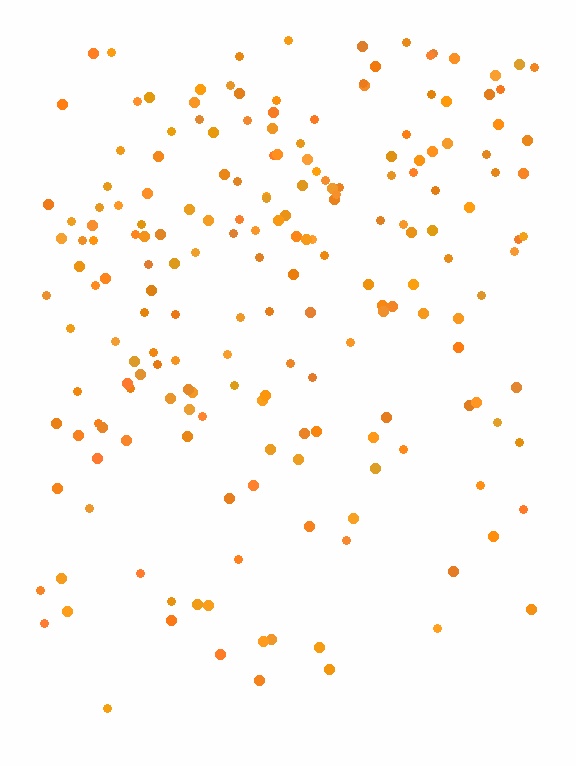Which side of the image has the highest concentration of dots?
The top.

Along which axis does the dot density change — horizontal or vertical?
Vertical.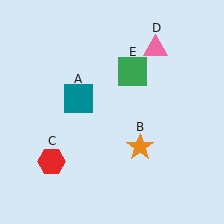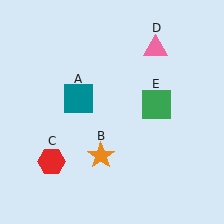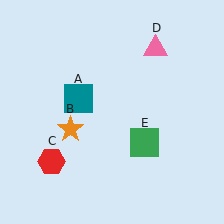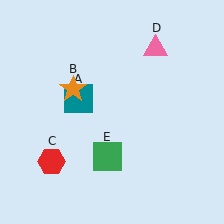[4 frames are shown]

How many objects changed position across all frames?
2 objects changed position: orange star (object B), green square (object E).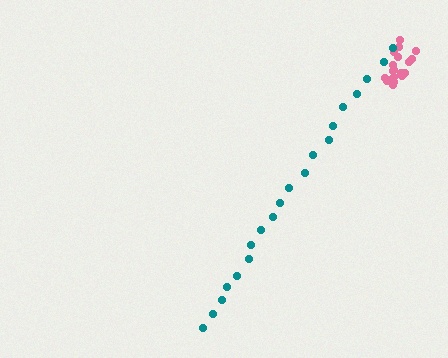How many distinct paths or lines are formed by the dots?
There are 2 distinct paths.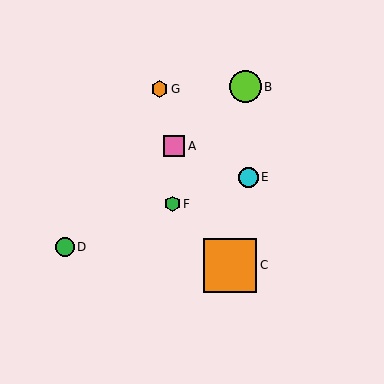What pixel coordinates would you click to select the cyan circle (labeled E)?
Click at (249, 177) to select the cyan circle E.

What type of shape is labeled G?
Shape G is an orange hexagon.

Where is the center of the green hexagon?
The center of the green hexagon is at (173, 204).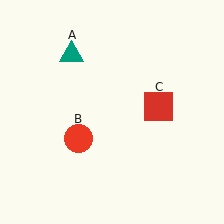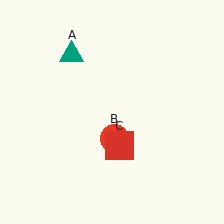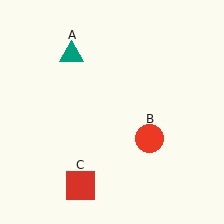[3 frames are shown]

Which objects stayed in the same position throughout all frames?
Teal triangle (object A) remained stationary.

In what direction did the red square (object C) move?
The red square (object C) moved down and to the left.